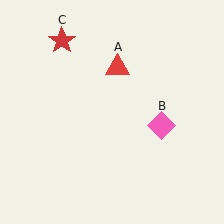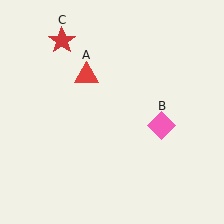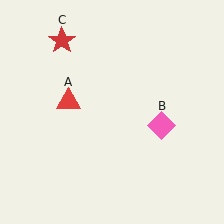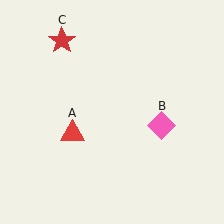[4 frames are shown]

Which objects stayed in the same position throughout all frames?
Pink diamond (object B) and red star (object C) remained stationary.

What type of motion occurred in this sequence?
The red triangle (object A) rotated counterclockwise around the center of the scene.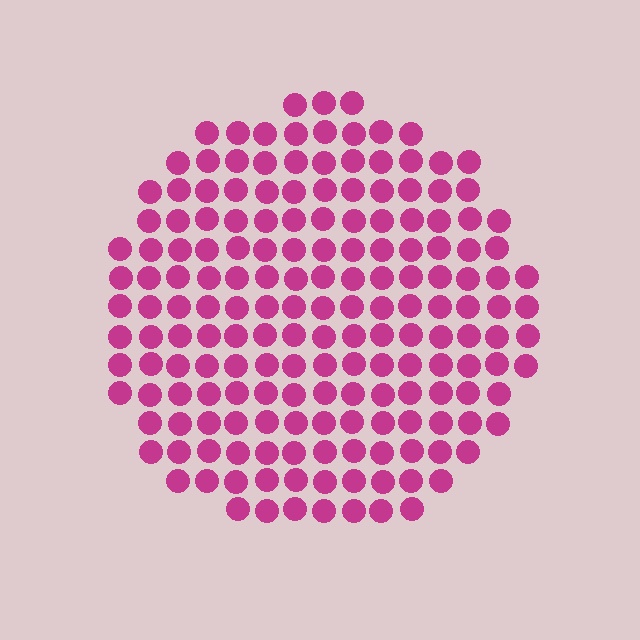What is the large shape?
The large shape is a circle.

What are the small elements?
The small elements are circles.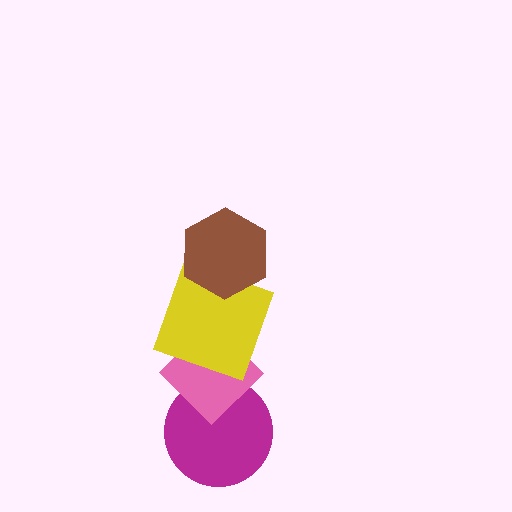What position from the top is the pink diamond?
The pink diamond is 3rd from the top.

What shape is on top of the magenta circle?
The pink diamond is on top of the magenta circle.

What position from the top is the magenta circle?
The magenta circle is 4th from the top.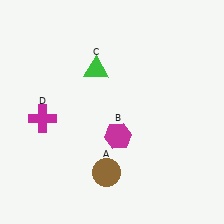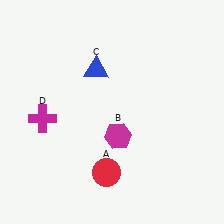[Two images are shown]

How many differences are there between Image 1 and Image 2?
There are 2 differences between the two images.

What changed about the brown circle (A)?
In Image 1, A is brown. In Image 2, it changed to red.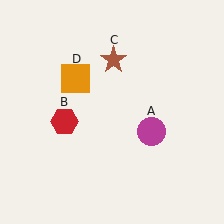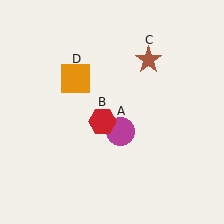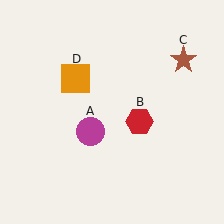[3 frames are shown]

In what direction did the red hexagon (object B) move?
The red hexagon (object B) moved right.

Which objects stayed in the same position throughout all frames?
Orange square (object D) remained stationary.